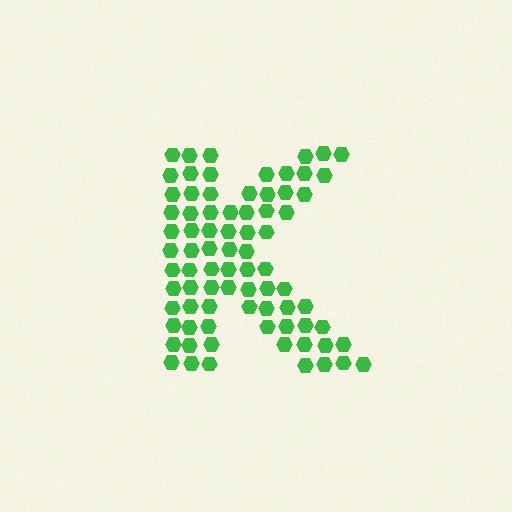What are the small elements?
The small elements are hexagons.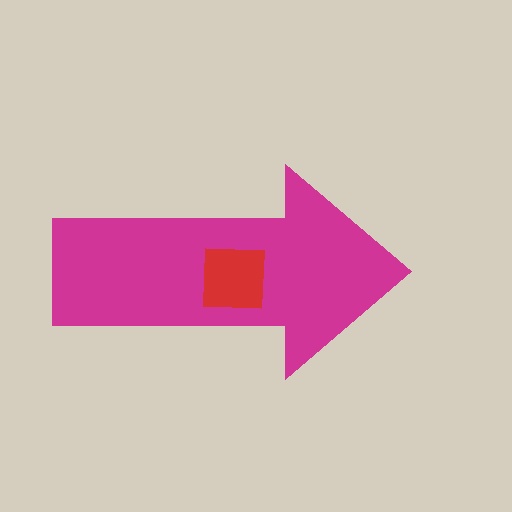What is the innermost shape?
The red square.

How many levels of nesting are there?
2.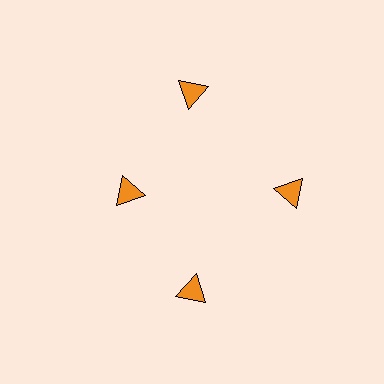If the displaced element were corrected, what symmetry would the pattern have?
It would have 4-fold rotational symmetry — the pattern would map onto itself every 90 degrees.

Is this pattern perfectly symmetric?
No. The 4 orange triangles are arranged in a ring, but one element near the 9 o'clock position is pulled inward toward the center, breaking the 4-fold rotational symmetry.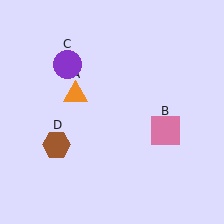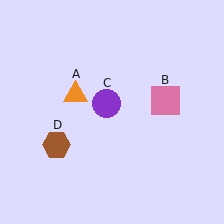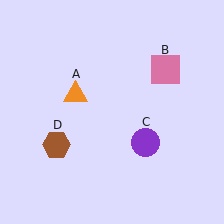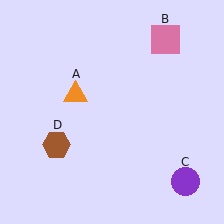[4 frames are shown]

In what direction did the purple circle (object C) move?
The purple circle (object C) moved down and to the right.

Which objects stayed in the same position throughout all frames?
Orange triangle (object A) and brown hexagon (object D) remained stationary.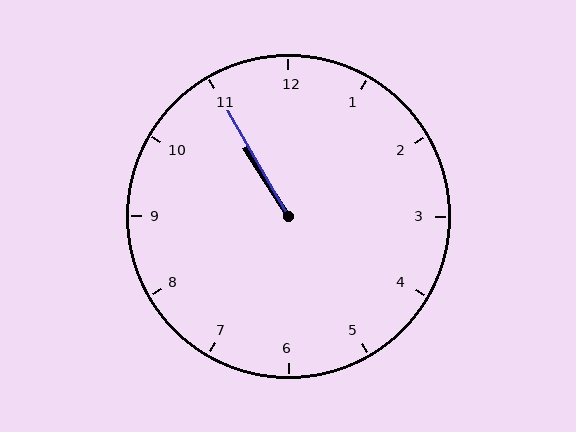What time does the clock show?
10:55.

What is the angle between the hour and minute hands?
Approximately 2 degrees.